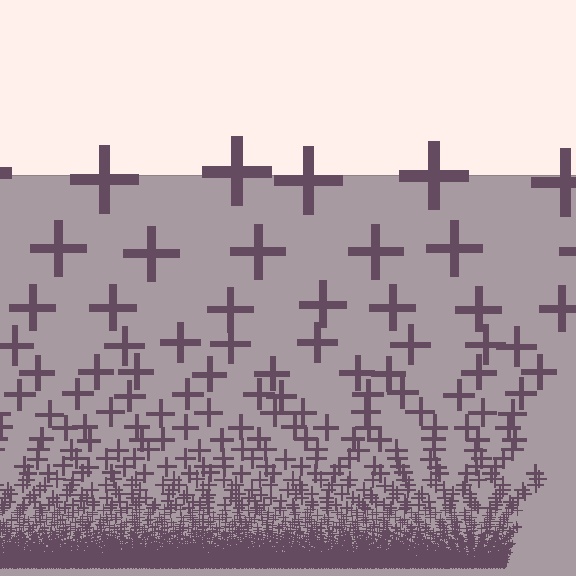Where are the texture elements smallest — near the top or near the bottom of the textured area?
Near the bottom.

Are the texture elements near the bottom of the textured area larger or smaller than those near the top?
Smaller. The gradient is inverted — elements near the bottom are smaller and denser.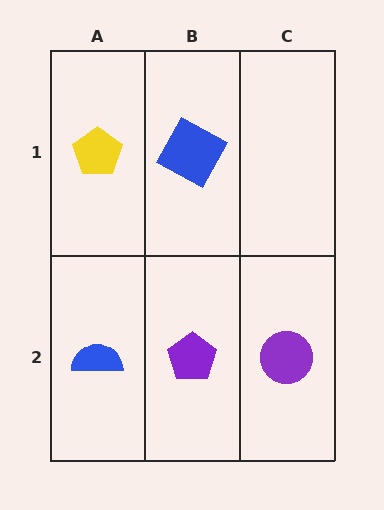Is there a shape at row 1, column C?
No, that cell is empty.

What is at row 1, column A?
A yellow pentagon.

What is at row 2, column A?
A blue semicircle.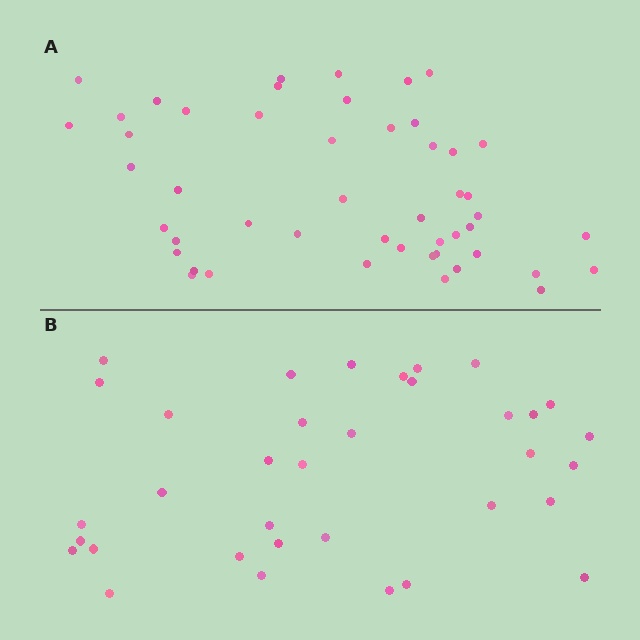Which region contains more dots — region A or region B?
Region A (the top region) has more dots.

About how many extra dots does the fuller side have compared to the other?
Region A has approximately 15 more dots than region B.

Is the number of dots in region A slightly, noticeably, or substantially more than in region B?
Region A has noticeably more, but not dramatically so. The ratio is roughly 1.4 to 1.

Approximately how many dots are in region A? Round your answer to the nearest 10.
About 50 dots. (The exact count is 49, which rounds to 50.)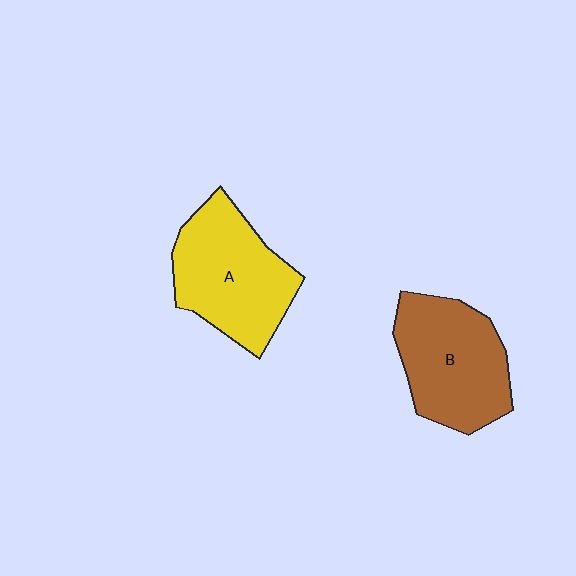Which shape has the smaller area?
Shape B (brown).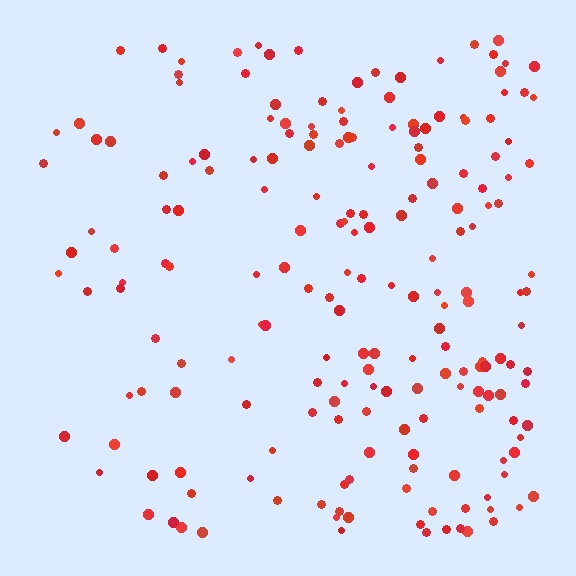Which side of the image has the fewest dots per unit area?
The left.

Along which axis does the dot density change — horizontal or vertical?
Horizontal.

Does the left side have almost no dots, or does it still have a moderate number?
Still a moderate number, just noticeably fewer than the right.